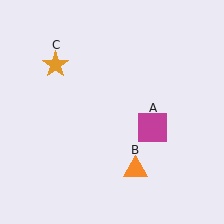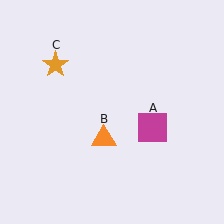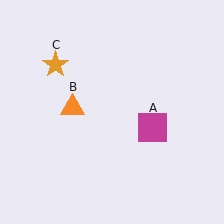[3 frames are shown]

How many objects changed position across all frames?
1 object changed position: orange triangle (object B).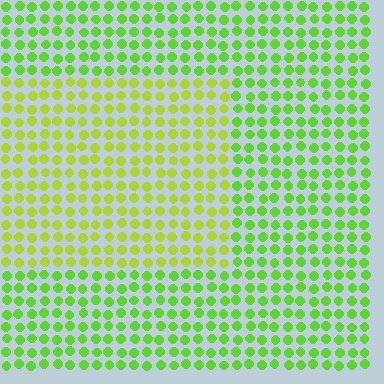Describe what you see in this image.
The image is filled with small lime elements in a uniform arrangement. A rectangle-shaped region is visible where the elements are tinted to a slightly different hue, forming a subtle color boundary.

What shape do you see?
I see a rectangle.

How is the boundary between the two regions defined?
The boundary is defined purely by a slight shift in hue (about 30 degrees). Spacing, size, and orientation are identical on both sides.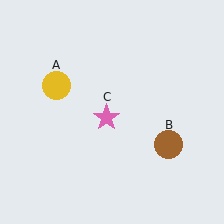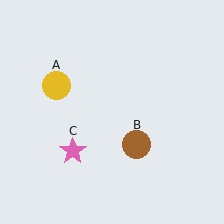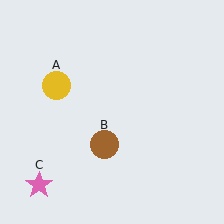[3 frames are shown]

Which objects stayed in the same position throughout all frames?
Yellow circle (object A) remained stationary.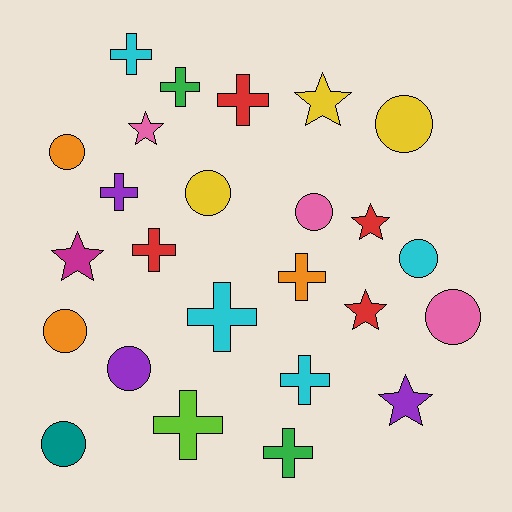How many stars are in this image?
There are 6 stars.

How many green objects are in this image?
There are 2 green objects.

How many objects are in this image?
There are 25 objects.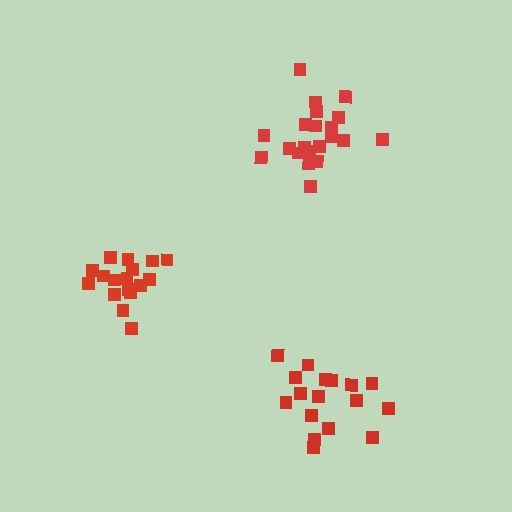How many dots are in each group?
Group 1: 17 dots, Group 2: 21 dots, Group 3: 17 dots (55 total).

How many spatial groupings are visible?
There are 3 spatial groupings.